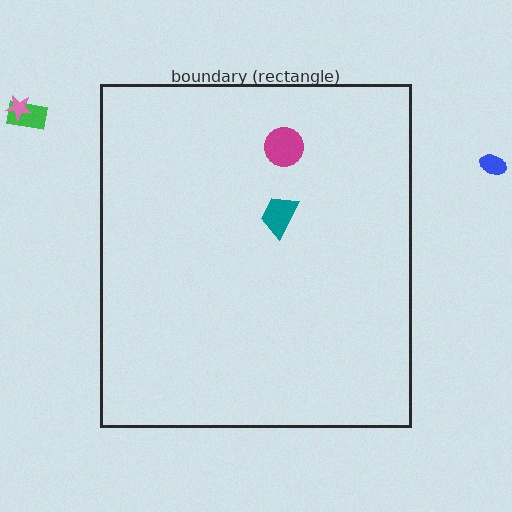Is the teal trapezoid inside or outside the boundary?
Inside.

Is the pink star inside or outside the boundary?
Outside.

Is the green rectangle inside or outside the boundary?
Outside.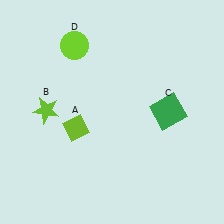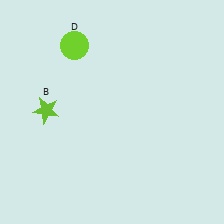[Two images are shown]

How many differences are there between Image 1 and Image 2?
There are 2 differences between the two images.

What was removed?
The green square (C), the lime diamond (A) were removed in Image 2.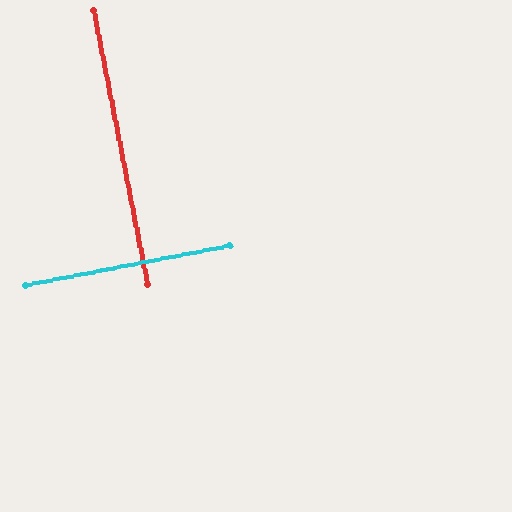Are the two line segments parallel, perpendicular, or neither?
Perpendicular — they meet at approximately 90°.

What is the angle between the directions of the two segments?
Approximately 90 degrees.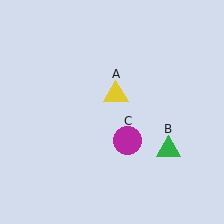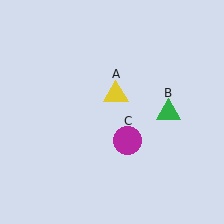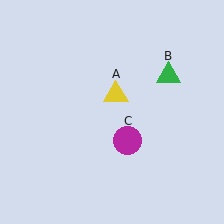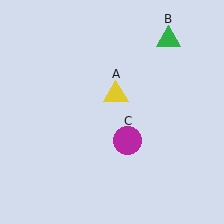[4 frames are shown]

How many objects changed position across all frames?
1 object changed position: green triangle (object B).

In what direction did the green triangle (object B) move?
The green triangle (object B) moved up.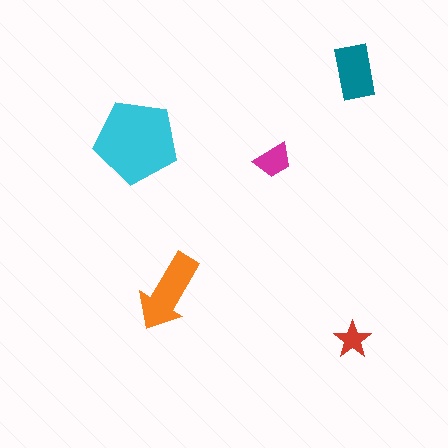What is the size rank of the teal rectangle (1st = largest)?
3rd.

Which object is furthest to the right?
The teal rectangle is rightmost.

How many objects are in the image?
There are 5 objects in the image.